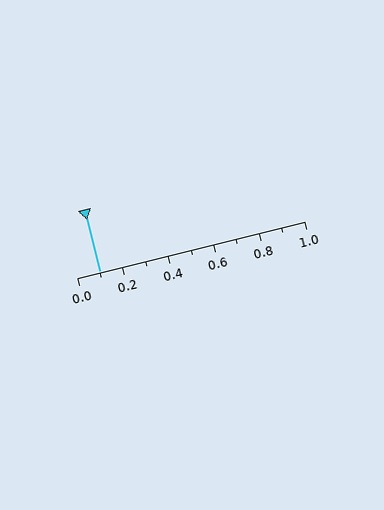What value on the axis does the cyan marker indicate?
The marker indicates approximately 0.1.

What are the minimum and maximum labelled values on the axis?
The axis runs from 0.0 to 1.0.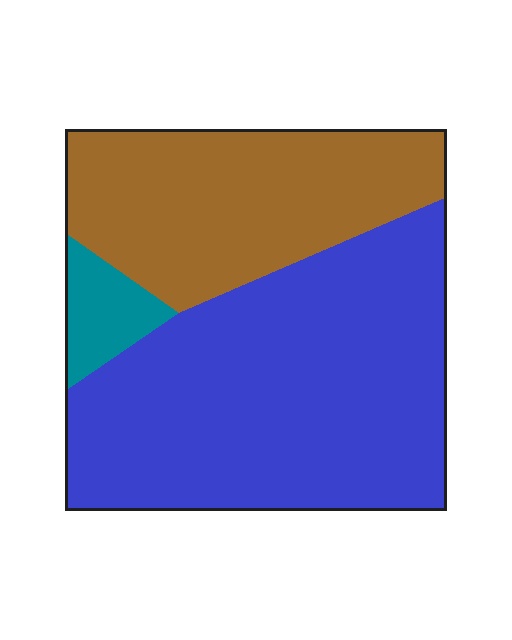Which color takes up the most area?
Blue, at roughly 60%.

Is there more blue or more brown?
Blue.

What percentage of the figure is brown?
Brown covers roughly 35% of the figure.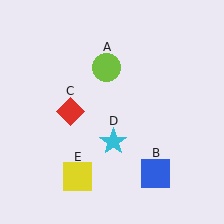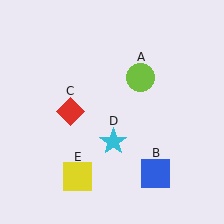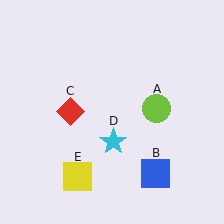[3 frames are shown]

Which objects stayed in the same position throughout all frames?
Blue square (object B) and red diamond (object C) and cyan star (object D) and yellow square (object E) remained stationary.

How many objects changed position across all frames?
1 object changed position: lime circle (object A).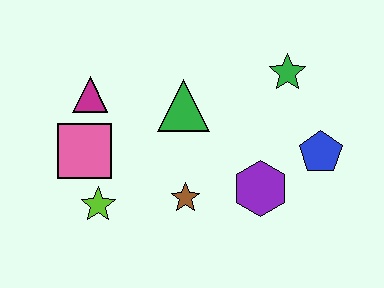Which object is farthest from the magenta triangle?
The blue pentagon is farthest from the magenta triangle.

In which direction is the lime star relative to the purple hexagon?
The lime star is to the left of the purple hexagon.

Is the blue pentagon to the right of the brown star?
Yes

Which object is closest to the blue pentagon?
The purple hexagon is closest to the blue pentagon.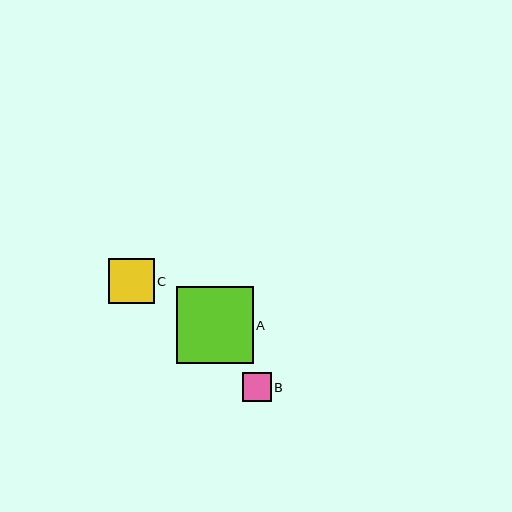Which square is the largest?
Square A is the largest with a size of approximately 77 pixels.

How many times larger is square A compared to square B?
Square A is approximately 2.7 times the size of square B.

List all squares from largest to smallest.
From largest to smallest: A, C, B.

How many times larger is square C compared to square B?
Square C is approximately 1.6 times the size of square B.